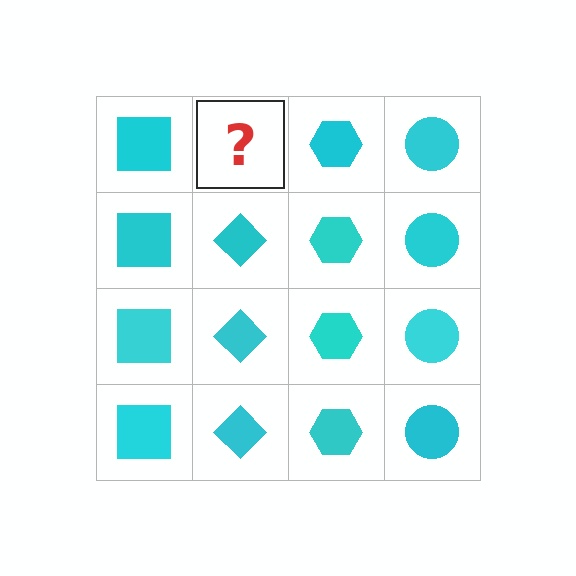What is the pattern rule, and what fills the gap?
The rule is that each column has a consistent shape. The gap should be filled with a cyan diamond.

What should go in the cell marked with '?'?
The missing cell should contain a cyan diamond.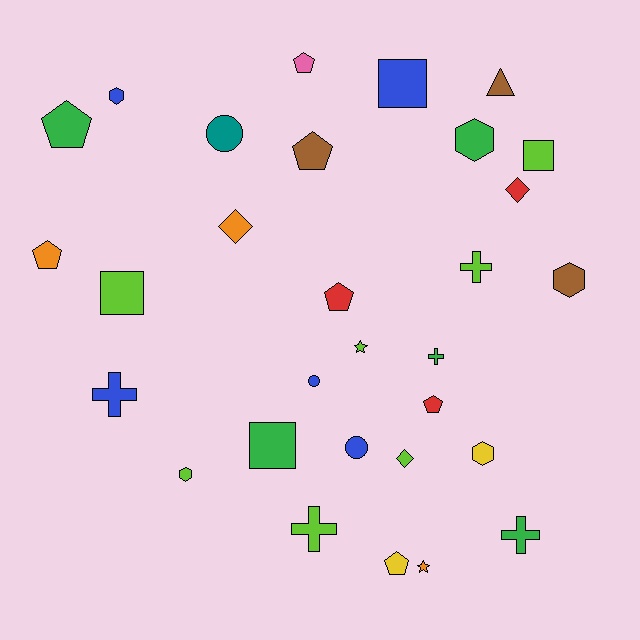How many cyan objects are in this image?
There are no cyan objects.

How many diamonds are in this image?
There are 3 diamonds.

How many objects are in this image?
There are 30 objects.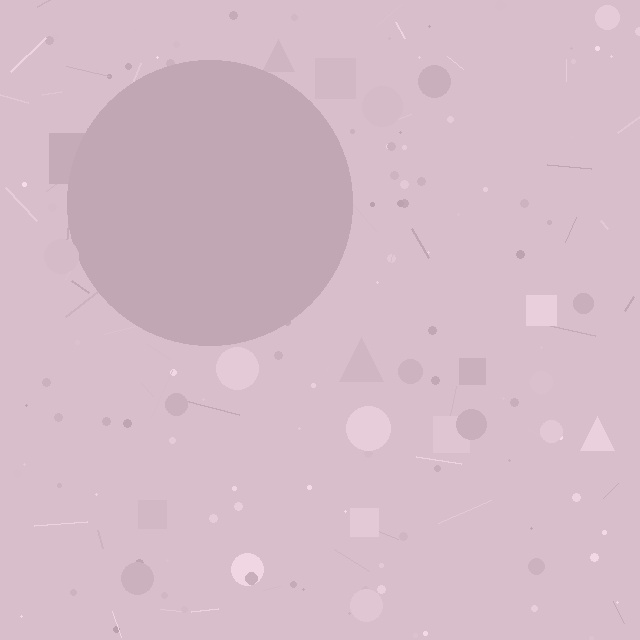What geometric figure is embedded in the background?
A circle is embedded in the background.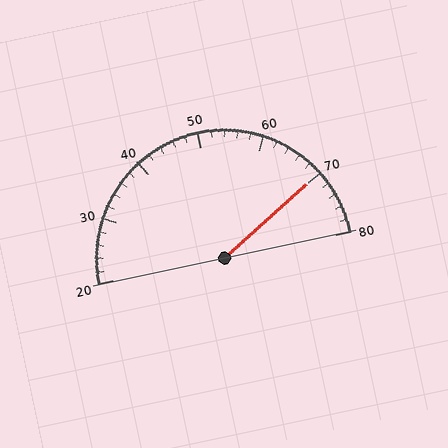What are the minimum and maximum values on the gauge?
The gauge ranges from 20 to 80.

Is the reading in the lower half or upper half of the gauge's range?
The reading is in the upper half of the range (20 to 80).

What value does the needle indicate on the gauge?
The needle indicates approximately 70.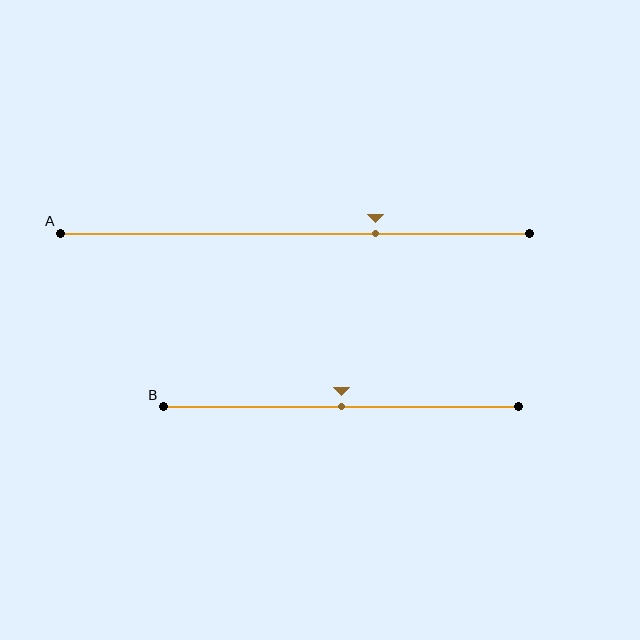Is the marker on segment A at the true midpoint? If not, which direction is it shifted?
No, the marker on segment A is shifted to the right by about 17% of the segment length.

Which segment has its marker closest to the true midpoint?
Segment B has its marker closest to the true midpoint.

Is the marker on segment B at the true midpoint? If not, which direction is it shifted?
Yes, the marker on segment B is at the true midpoint.